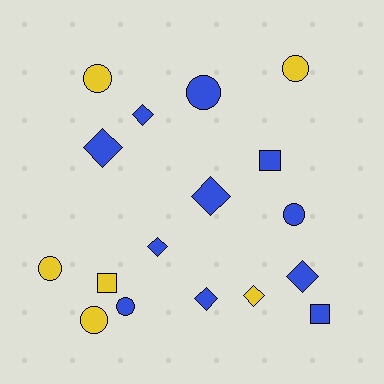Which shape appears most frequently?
Circle, with 7 objects.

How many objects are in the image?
There are 17 objects.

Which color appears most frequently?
Blue, with 11 objects.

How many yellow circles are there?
There are 4 yellow circles.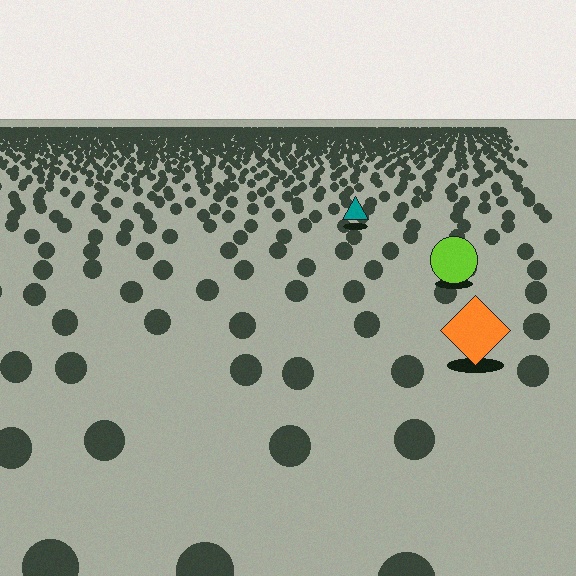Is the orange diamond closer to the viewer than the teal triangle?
Yes. The orange diamond is closer — you can tell from the texture gradient: the ground texture is coarser near it.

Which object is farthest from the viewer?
The teal triangle is farthest from the viewer. It appears smaller and the ground texture around it is denser.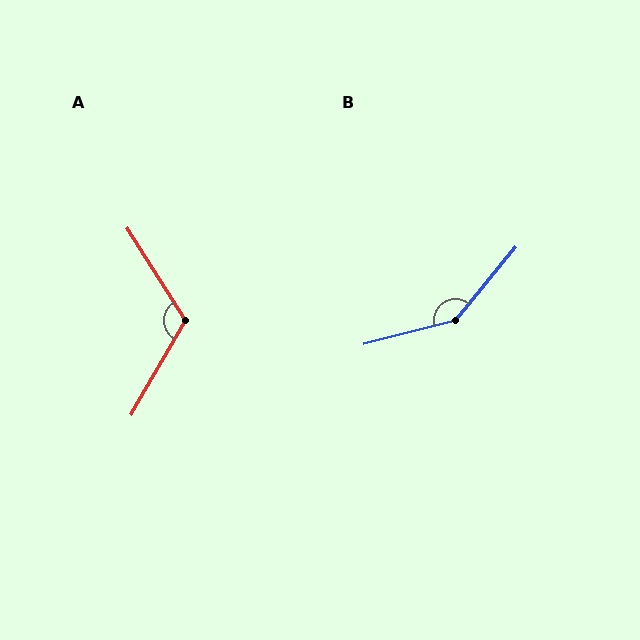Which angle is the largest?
B, at approximately 144 degrees.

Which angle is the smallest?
A, at approximately 118 degrees.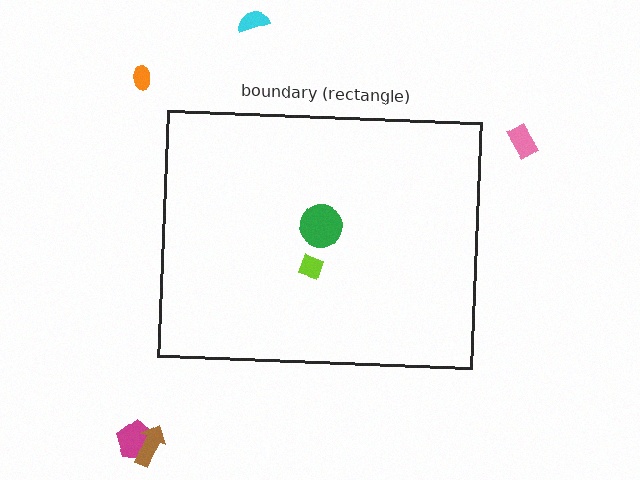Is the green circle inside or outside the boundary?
Inside.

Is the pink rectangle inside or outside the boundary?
Outside.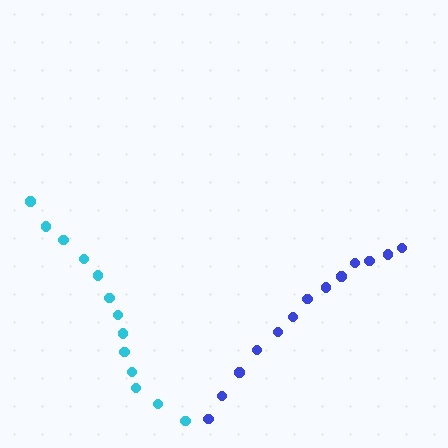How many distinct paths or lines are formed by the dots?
There are 2 distinct paths.